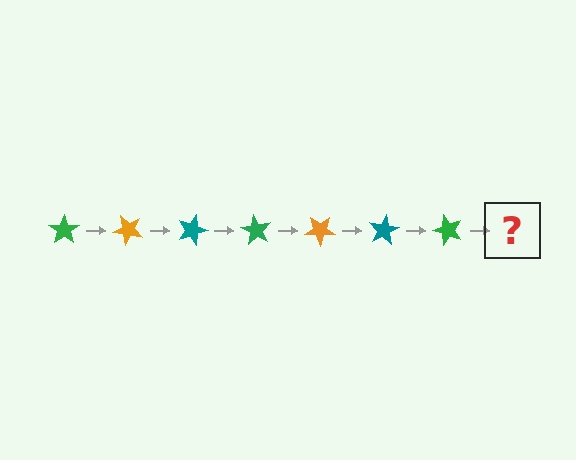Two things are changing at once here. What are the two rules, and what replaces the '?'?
The two rules are that it rotates 45 degrees each step and the color cycles through green, orange, and teal. The '?' should be an orange star, rotated 315 degrees from the start.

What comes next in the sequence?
The next element should be an orange star, rotated 315 degrees from the start.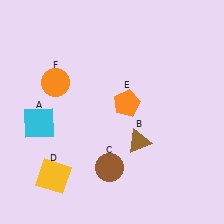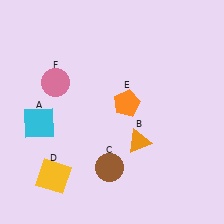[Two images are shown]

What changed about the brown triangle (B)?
In Image 1, B is brown. In Image 2, it changed to orange.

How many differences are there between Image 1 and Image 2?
There are 2 differences between the two images.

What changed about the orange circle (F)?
In Image 1, F is orange. In Image 2, it changed to pink.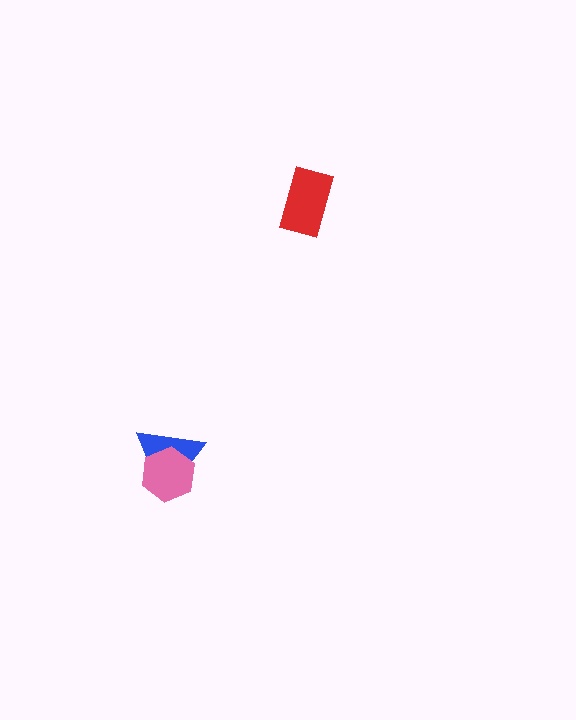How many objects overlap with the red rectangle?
0 objects overlap with the red rectangle.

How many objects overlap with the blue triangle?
1 object overlaps with the blue triangle.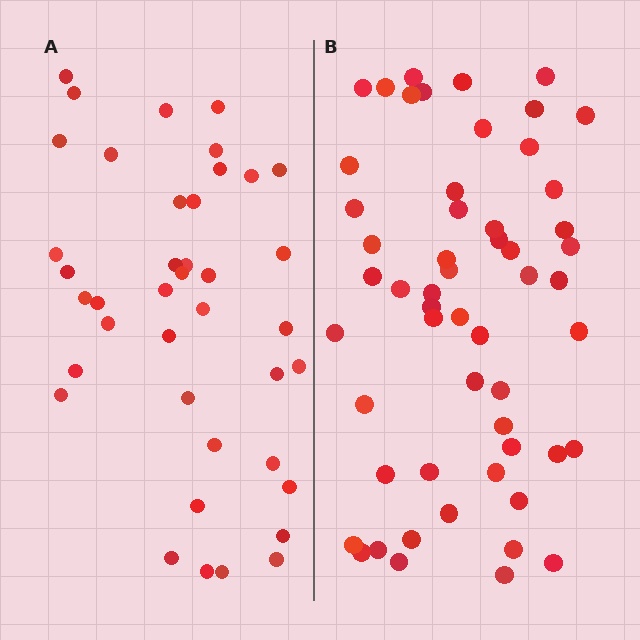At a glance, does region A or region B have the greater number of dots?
Region B (the right region) has more dots.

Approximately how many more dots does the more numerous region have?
Region B has approximately 15 more dots than region A.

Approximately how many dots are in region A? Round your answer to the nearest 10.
About 40 dots.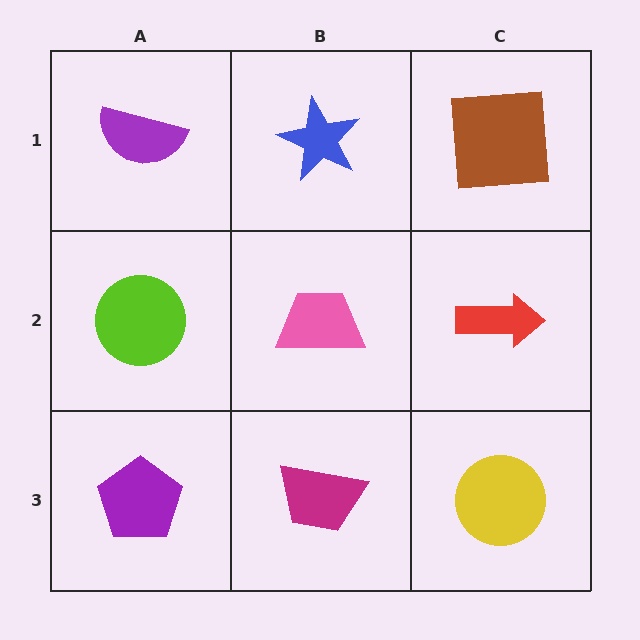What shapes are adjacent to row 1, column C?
A red arrow (row 2, column C), a blue star (row 1, column B).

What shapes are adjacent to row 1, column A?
A lime circle (row 2, column A), a blue star (row 1, column B).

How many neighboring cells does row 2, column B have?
4.